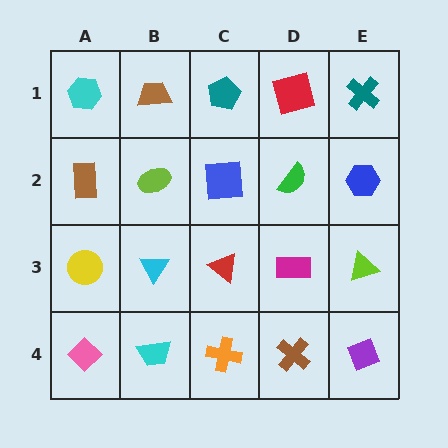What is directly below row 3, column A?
A pink diamond.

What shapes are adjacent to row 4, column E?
A lime triangle (row 3, column E), a brown cross (row 4, column D).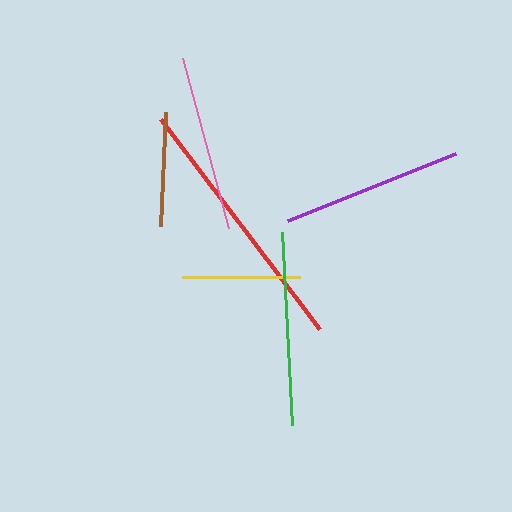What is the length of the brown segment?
The brown segment is approximately 115 pixels long.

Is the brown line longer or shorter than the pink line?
The pink line is longer than the brown line.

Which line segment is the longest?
The red line is the longest at approximately 264 pixels.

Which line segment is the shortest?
The brown line is the shortest at approximately 115 pixels.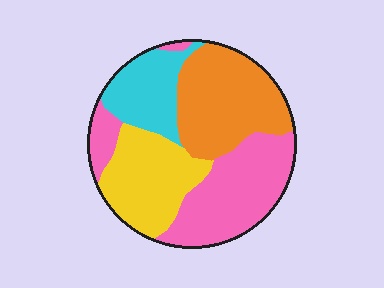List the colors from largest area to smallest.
From largest to smallest: pink, orange, yellow, cyan.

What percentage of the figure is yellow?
Yellow covers around 25% of the figure.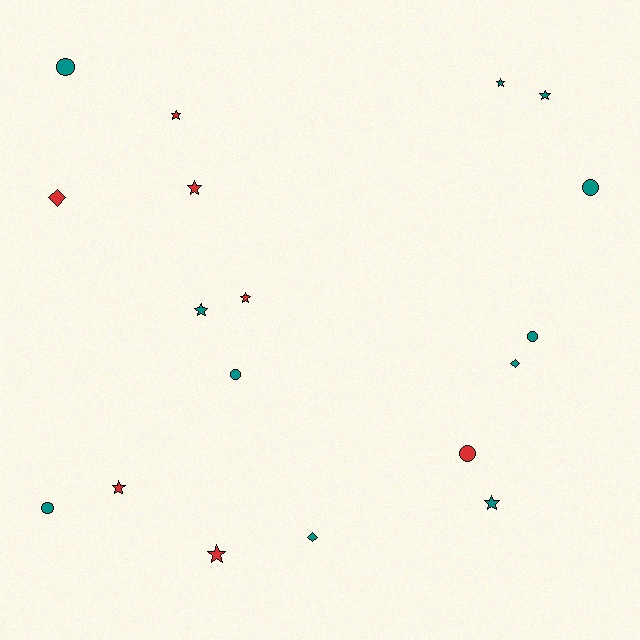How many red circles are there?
There is 1 red circle.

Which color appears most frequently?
Teal, with 11 objects.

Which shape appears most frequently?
Star, with 9 objects.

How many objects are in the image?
There are 18 objects.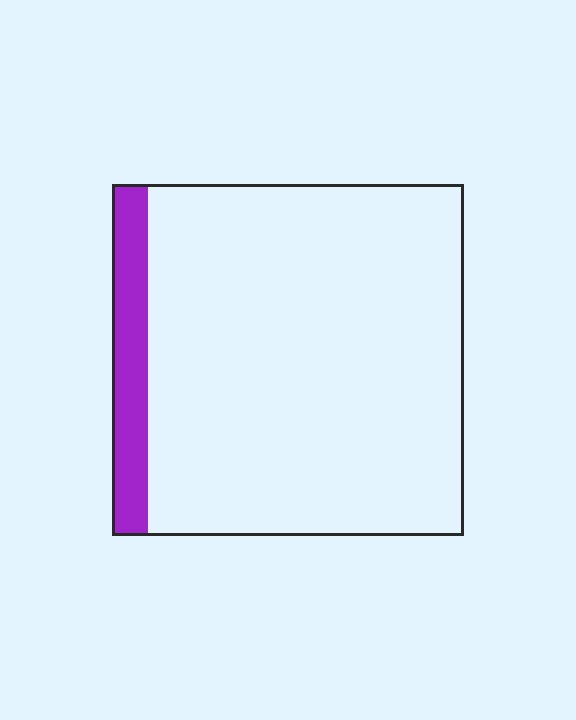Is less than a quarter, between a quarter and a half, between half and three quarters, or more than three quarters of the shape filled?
Less than a quarter.